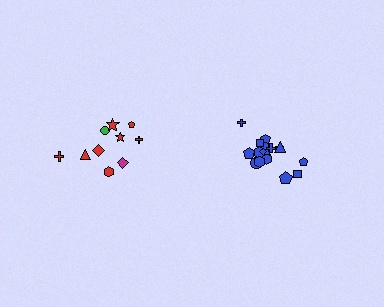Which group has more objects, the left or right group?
The right group.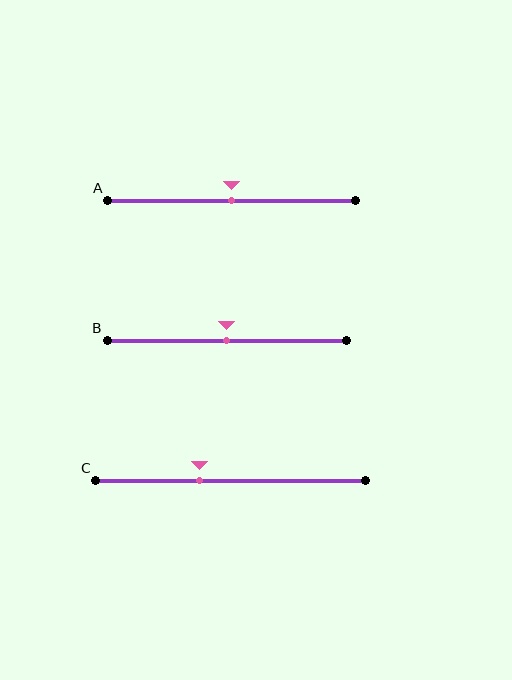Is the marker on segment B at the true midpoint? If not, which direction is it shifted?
Yes, the marker on segment B is at the true midpoint.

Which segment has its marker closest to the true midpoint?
Segment A has its marker closest to the true midpoint.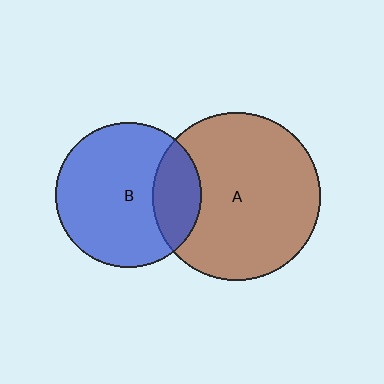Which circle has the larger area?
Circle A (brown).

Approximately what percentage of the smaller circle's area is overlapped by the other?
Approximately 25%.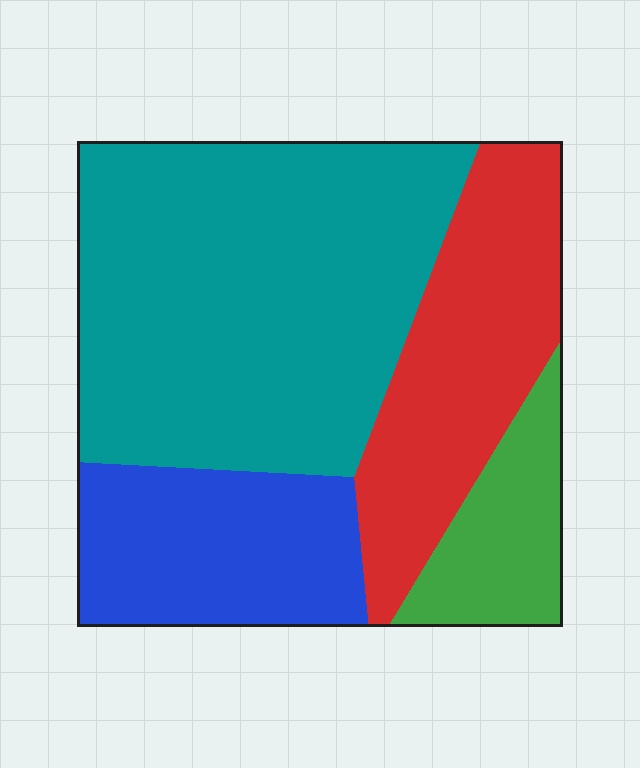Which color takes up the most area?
Teal, at roughly 50%.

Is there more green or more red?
Red.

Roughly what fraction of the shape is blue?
Blue covers 19% of the shape.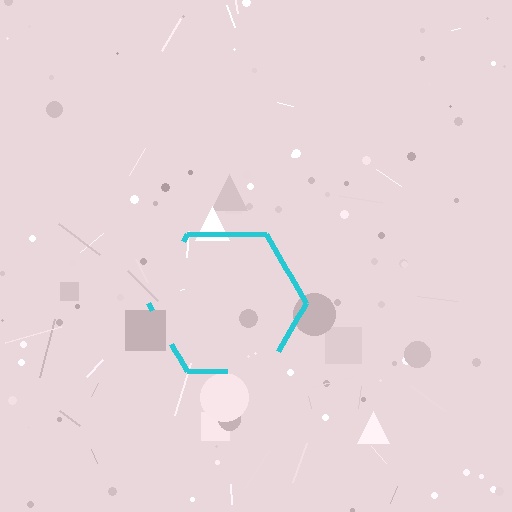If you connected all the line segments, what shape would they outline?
They would outline a hexagon.